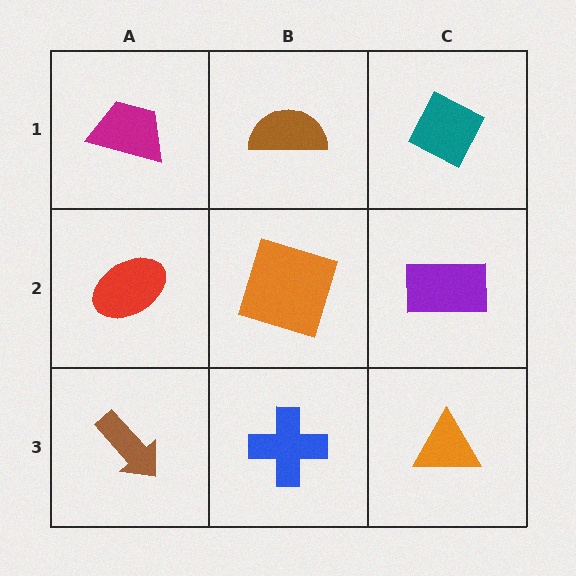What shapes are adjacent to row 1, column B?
An orange square (row 2, column B), a magenta trapezoid (row 1, column A), a teal diamond (row 1, column C).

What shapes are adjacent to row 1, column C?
A purple rectangle (row 2, column C), a brown semicircle (row 1, column B).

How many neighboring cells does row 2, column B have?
4.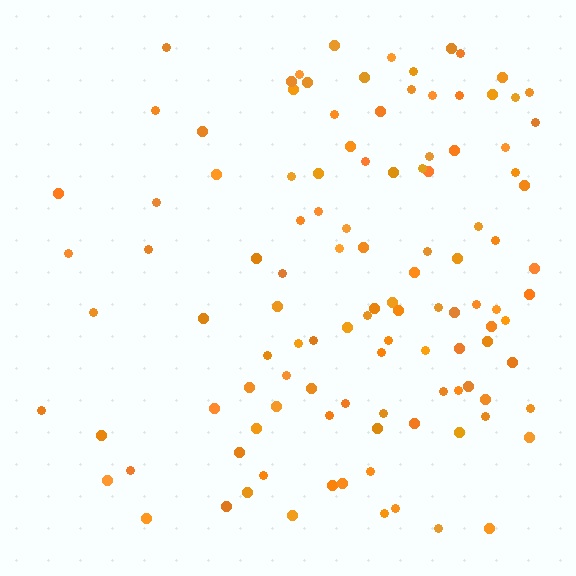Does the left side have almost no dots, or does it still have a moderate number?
Still a moderate number, just noticeably fewer than the right.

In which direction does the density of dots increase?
From left to right, with the right side densest.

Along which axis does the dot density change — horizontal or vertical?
Horizontal.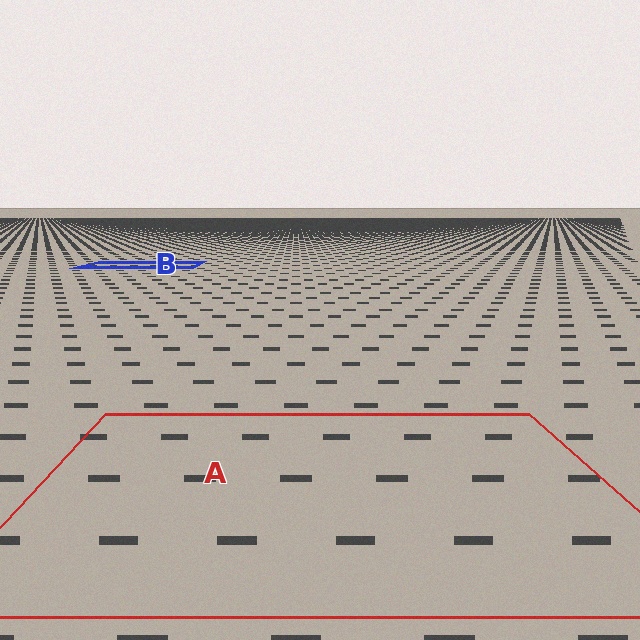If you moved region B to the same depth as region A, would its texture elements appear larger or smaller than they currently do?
They would appear larger. At a closer depth, the same texture elements are projected at a bigger on-screen size.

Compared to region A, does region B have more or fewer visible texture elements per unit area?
Region B has more texture elements per unit area — they are packed more densely because it is farther away.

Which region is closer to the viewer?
Region A is closer. The texture elements there are larger and more spread out.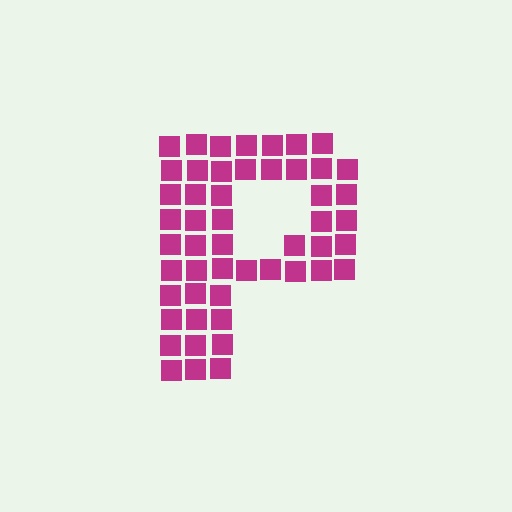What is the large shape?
The large shape is the letter P.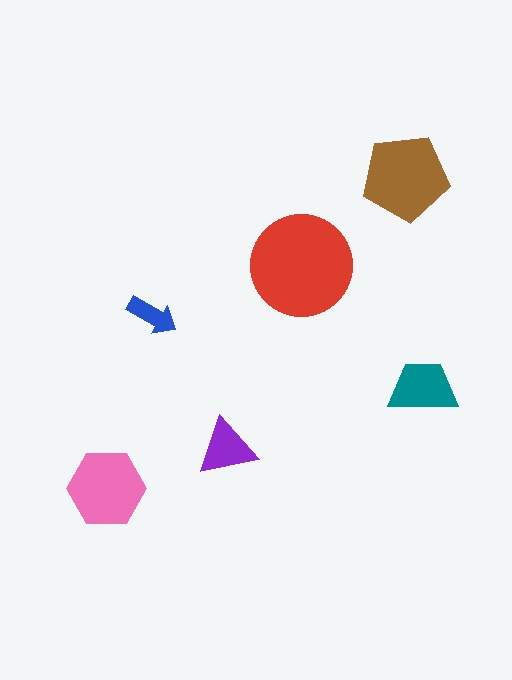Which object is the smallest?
The blue arrow.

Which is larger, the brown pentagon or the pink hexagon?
The brown pentagon.